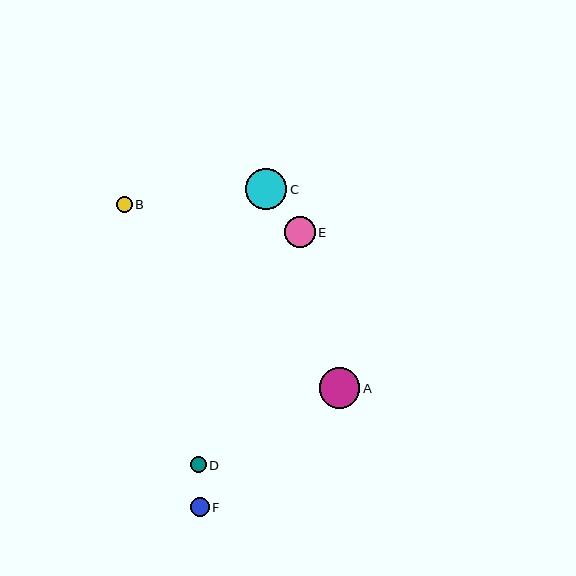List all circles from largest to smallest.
From largest to smallest: C, A, E, F, D, B.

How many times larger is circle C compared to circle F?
Circle C is approximately 2.2 times the size of circle F.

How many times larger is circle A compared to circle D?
Circle A is approximately 2.6 times the size of circle D.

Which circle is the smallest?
Circle B is the smallest with a size of approximately 15 pixels.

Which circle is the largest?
Circle C is the largest with a size of approximately 41 pixels.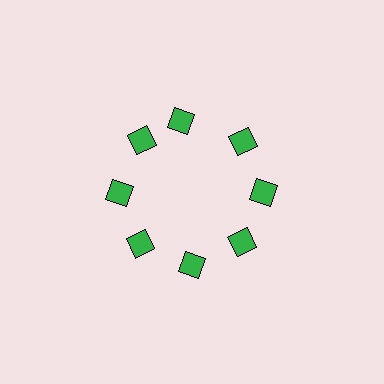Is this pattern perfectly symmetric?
No. The 8 green squares are arranged in a ring, but one element near the 12 o'clock position is rotated out of alignment along the ring, breaking the 8-fold rotational symmetry.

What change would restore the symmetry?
The symmetry would be restored by rotating it back into even spacing with its neighbors so that all 8 squares sit at equal angles and equal distance from the center.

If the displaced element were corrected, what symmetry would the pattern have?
It would have 8-fold rotational symmetry — the pattern would map onto itself every 45 degrees.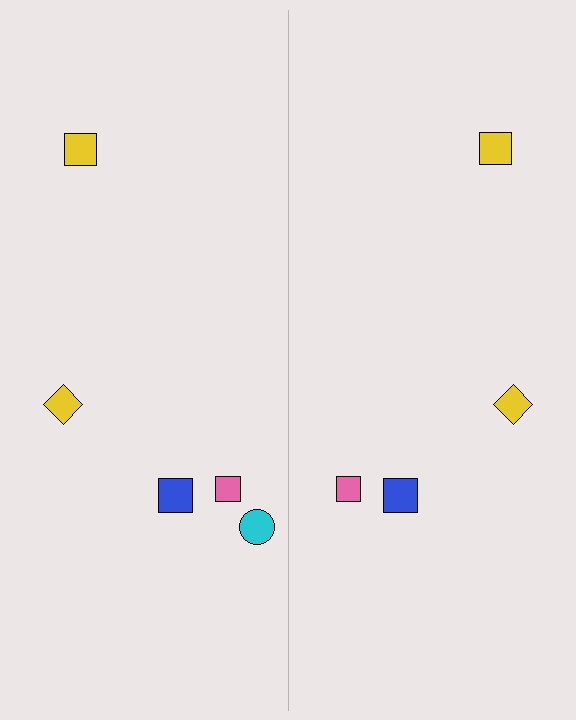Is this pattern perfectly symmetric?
No, the pattern is not perfectly symmetric. A cyan circle is missing from the right side.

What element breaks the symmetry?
A cyan circle is missing from the right side.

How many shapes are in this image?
There are 9 shapes in this image.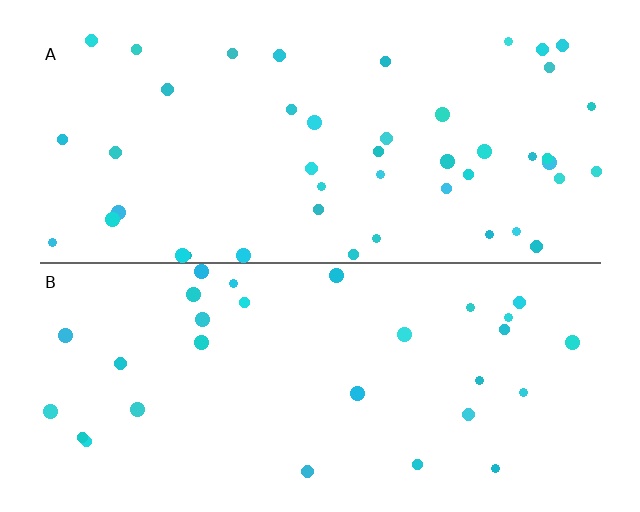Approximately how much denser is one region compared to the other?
Approximately 1.5× — region A over region B.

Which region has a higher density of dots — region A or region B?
A (the top).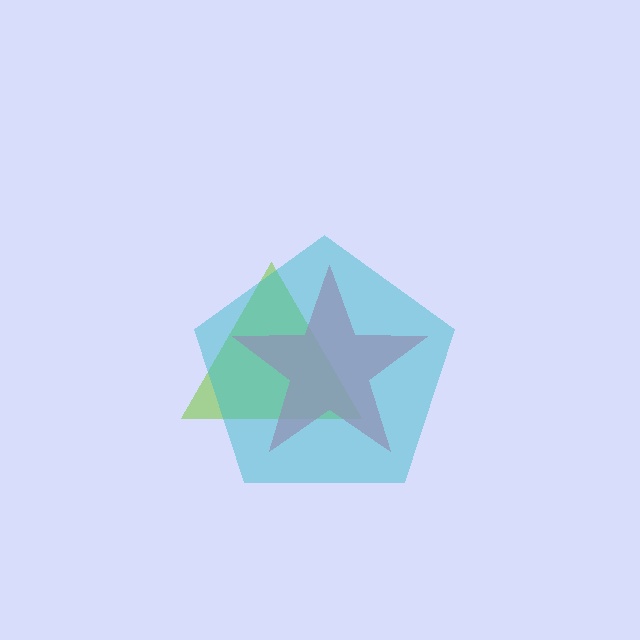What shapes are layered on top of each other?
The layered shapes are: a lime triangle, a pink star, a cyan pentagon.